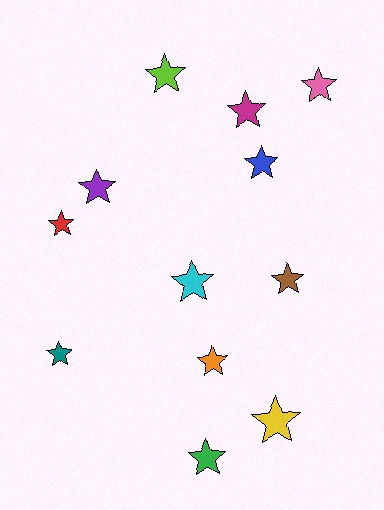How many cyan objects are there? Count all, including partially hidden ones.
There is 1 cyan object.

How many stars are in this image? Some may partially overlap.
There are 12 stars.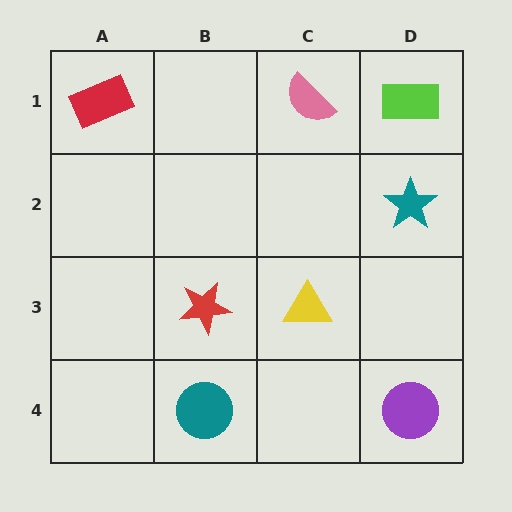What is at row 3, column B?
A red star.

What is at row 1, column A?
A red rectangle.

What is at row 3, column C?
A yellow triangle.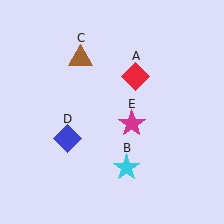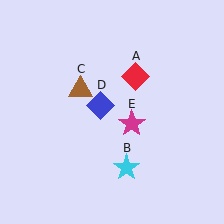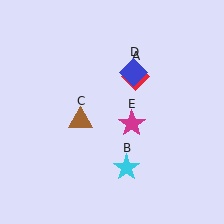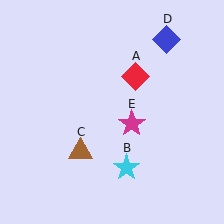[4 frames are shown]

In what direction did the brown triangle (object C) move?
The brown triangle (object C) moved down.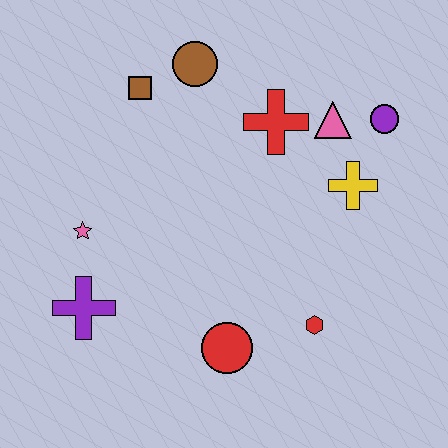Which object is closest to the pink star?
The purple cross is closest to the pink star.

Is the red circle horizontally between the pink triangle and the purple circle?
No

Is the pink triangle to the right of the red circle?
Yes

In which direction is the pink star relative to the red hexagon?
The pink star is to the left of the red hexagon.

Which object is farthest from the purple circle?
The purple cross is farthest from the purple circle.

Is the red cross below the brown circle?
Yes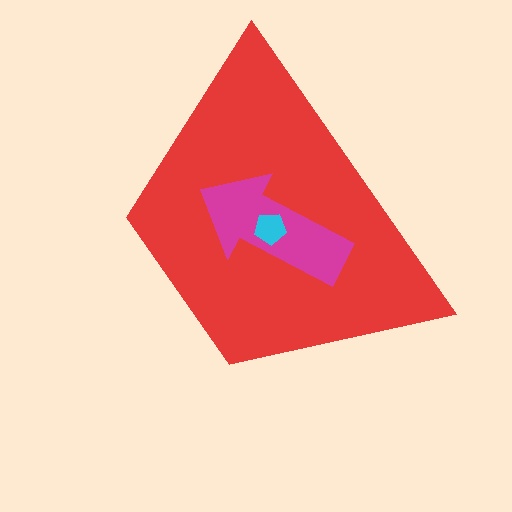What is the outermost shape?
The red trapezoid.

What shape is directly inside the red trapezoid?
The magenta arrow.